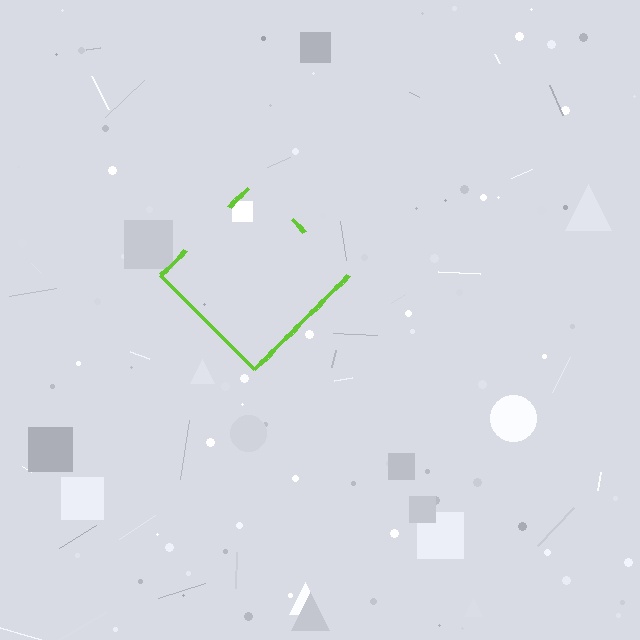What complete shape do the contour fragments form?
The contour fragments form a diamond.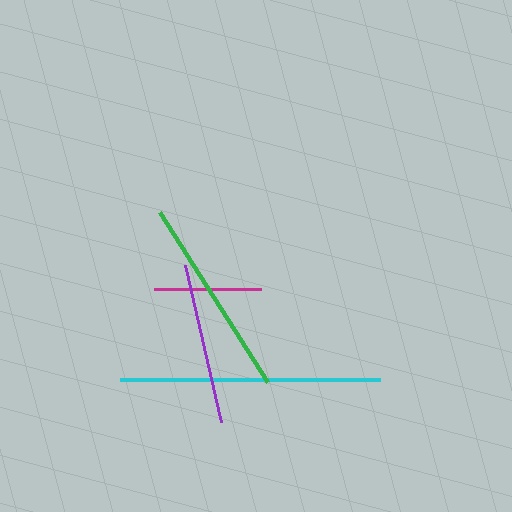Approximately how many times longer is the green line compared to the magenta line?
The green line is approximately 1.9 times the length of the magenta line.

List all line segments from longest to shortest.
From longest to shortest: cyan, green, purple, magenta.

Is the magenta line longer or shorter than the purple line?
The purple line is longer than the magenta line.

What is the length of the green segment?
The green segment is approximately 201 pixels long.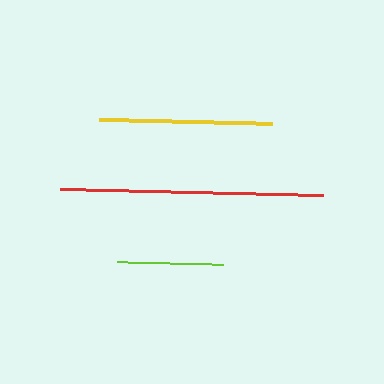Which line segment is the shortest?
The lime line is the shortest at approximately 105 pixels.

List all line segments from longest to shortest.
From longest to shortest: red, yellow, lime.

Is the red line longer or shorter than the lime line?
The red line is longer than the lime line.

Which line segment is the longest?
The red line is the longest at approximately 263 pixels.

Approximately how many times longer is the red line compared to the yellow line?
The red line is approximately 1.5 times the length of the yellow line.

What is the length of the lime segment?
The lime segment is approximately 105 pixels long.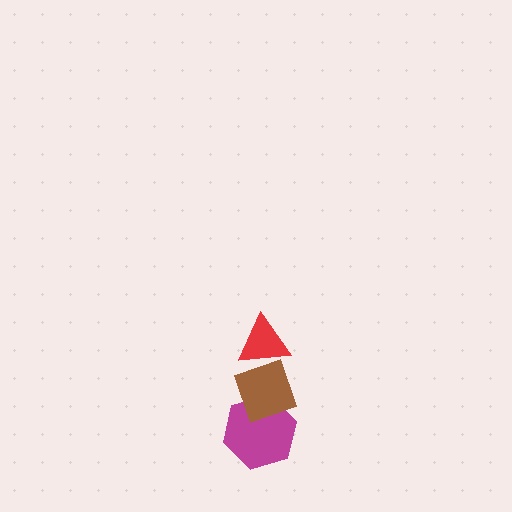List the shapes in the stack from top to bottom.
From top to bottom: the red triangle, the brown diamond, the magenta hexagon.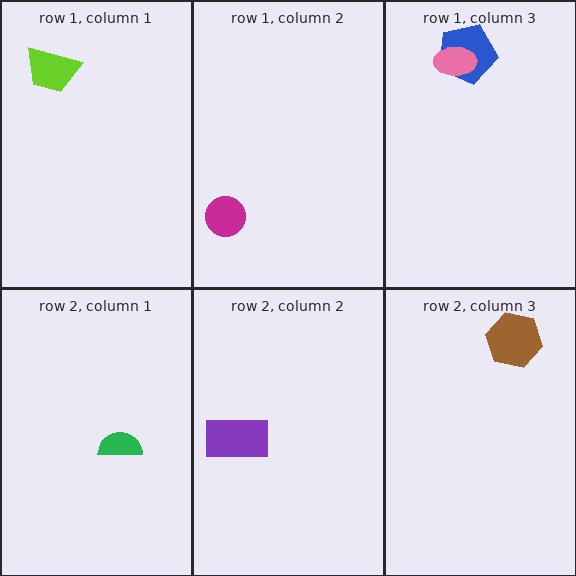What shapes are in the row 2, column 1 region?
The green semicircle.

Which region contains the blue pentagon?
The row 1, column 3 region.